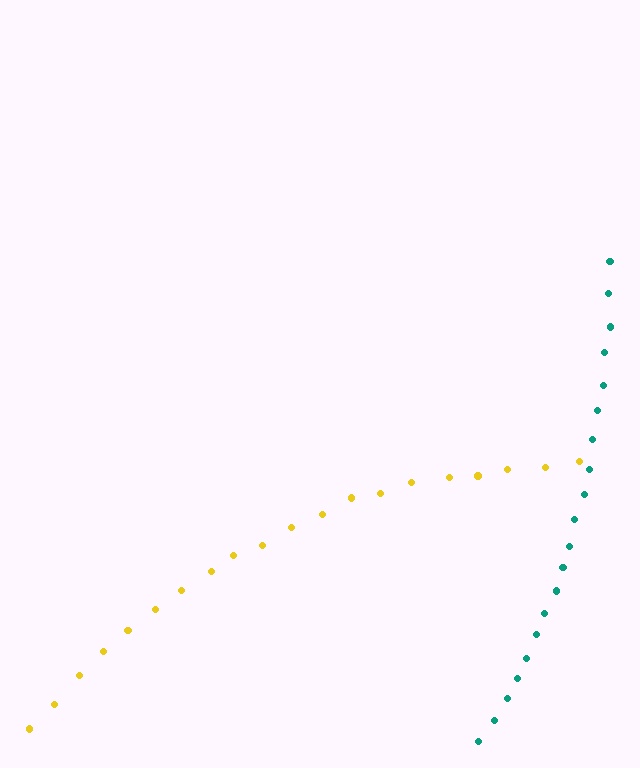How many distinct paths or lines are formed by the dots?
There are 2 distinct paths.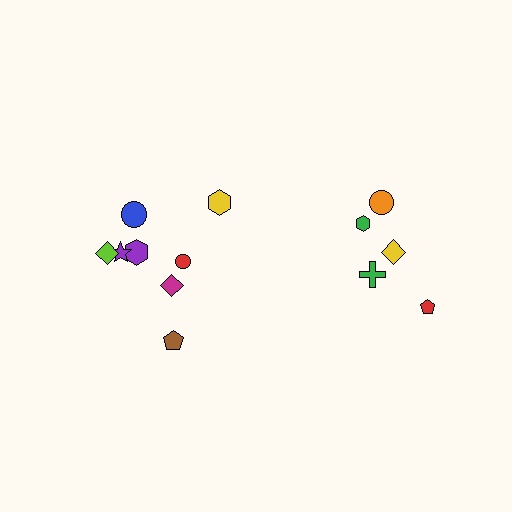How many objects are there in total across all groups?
There are 13 objects.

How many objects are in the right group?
There are 5 objects.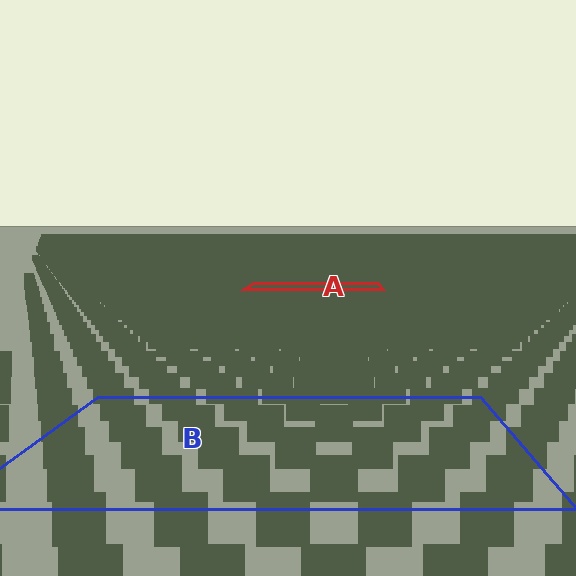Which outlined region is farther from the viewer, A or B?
Region A is farther from the viewer — the texture elements inside it appear smaller and more densely packed.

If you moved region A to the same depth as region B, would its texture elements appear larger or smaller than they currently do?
They would appear larger. At a closer depth, the same texture elements are projected at a bigger on-screen size.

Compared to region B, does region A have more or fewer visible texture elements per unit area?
Region A has more texture elements per unit area — they are packed more densely because it is farther away.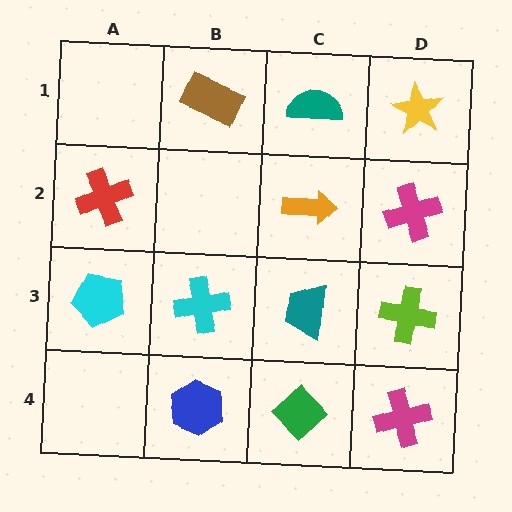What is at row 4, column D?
A magenta cross.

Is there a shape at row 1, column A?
No, that cell is empty.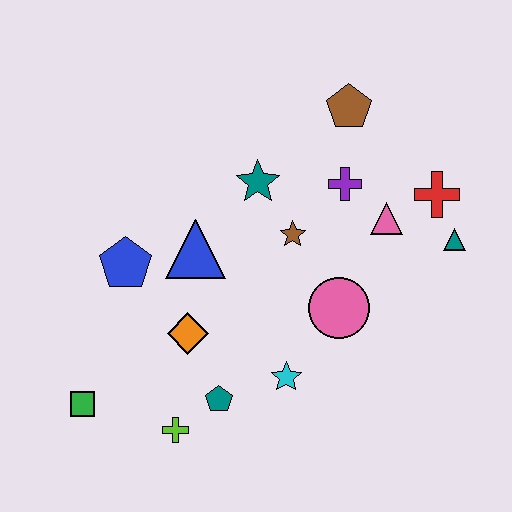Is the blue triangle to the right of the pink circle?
No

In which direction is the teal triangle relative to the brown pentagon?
The teal triangle is below the brown pentagon.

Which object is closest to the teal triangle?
The red cross is closest to the teal triangle.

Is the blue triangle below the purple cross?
Yes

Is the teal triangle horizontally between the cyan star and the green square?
No